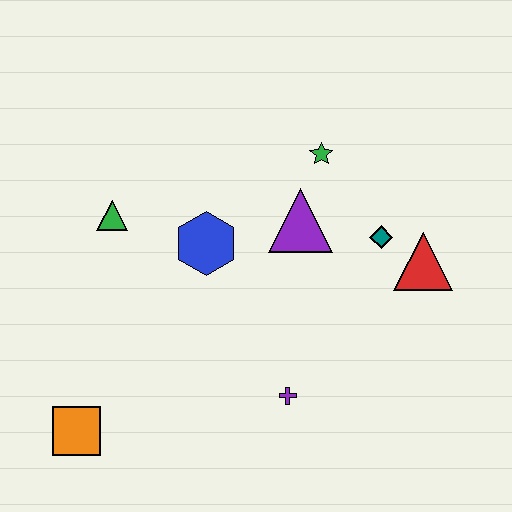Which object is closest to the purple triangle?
The green star is closest to the purple triangle.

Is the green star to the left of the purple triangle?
No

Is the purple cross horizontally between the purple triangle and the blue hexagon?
Yes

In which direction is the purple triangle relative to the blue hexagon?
The purple triangle is to the right of the blue hexagon.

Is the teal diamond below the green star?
Yes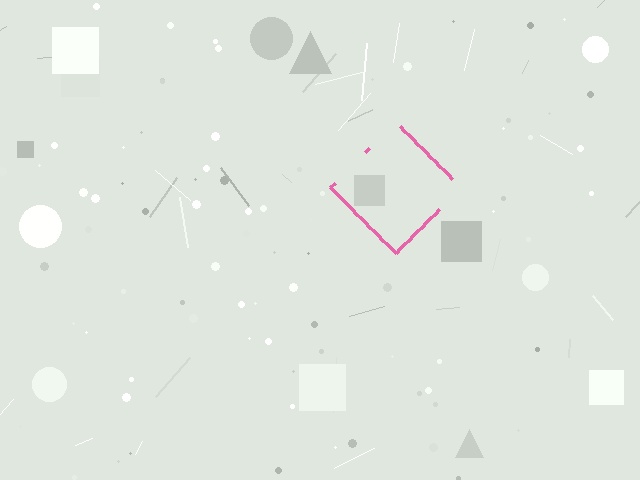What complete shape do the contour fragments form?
The contour fragments form a diamond.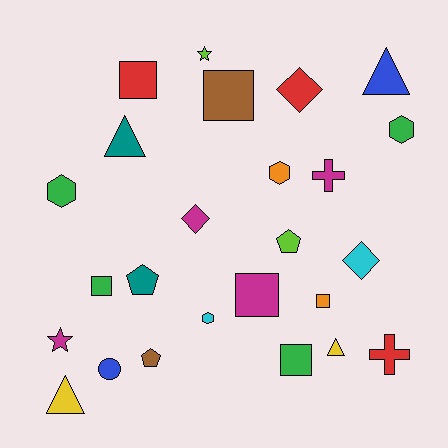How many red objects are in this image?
There are 3 red objects.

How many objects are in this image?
There are 25 objects.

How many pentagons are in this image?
There are 3 pentagons.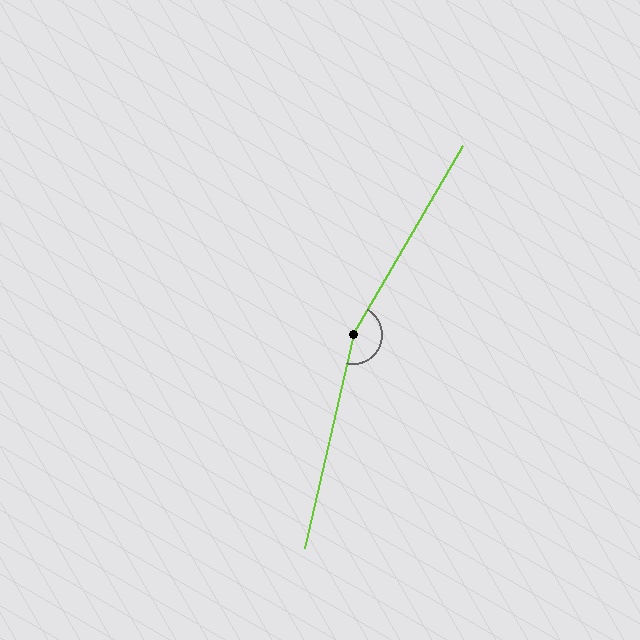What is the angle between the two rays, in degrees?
Approximately 163 degrees.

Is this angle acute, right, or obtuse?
It is obtuse.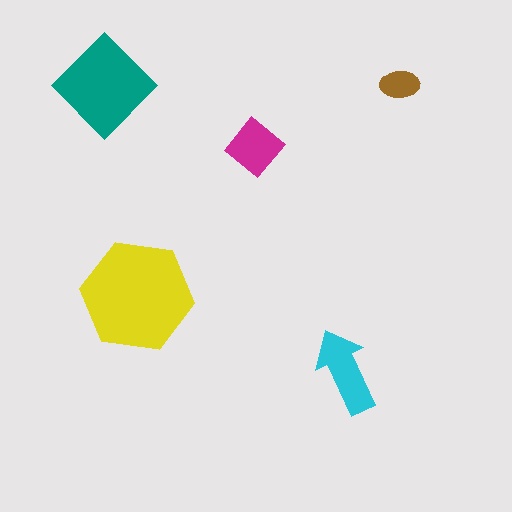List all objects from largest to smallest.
The yellow hexagon, the teal diamond, the cyan arrow, the magenta diamond, the brown ellipse.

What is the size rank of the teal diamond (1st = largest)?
2nd.